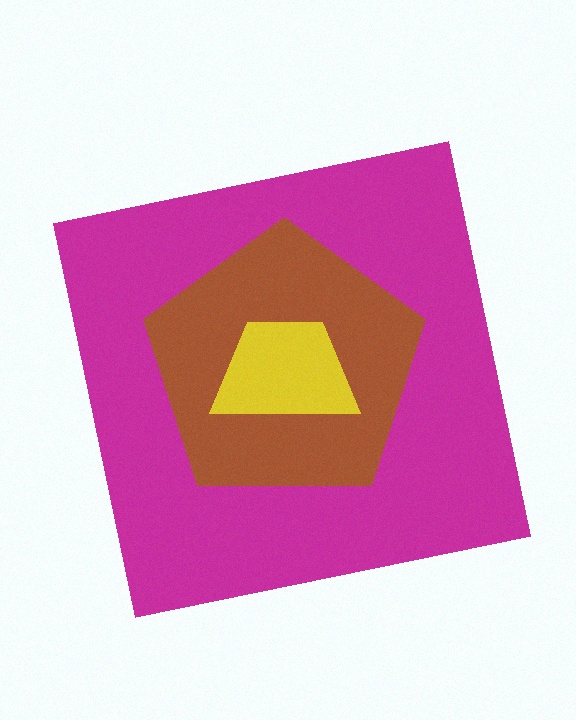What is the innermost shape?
The yellow trapezoid.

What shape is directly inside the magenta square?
The brown pentagon.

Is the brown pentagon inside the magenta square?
Yes.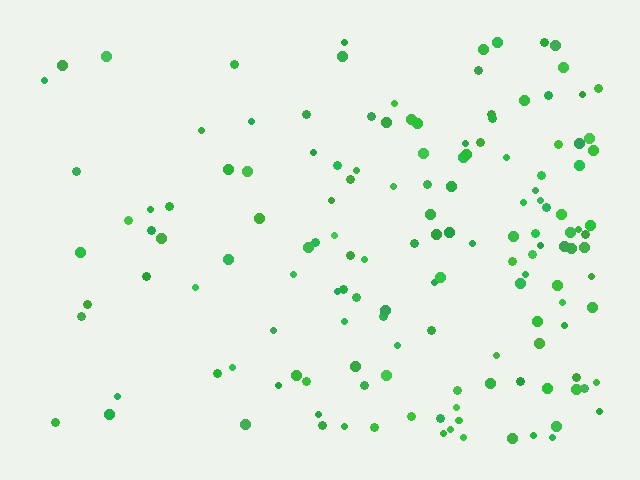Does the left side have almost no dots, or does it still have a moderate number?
Still a moderate number, just noticeably fewer than the right.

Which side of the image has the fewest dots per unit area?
The left.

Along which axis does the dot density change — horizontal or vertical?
Horizontal.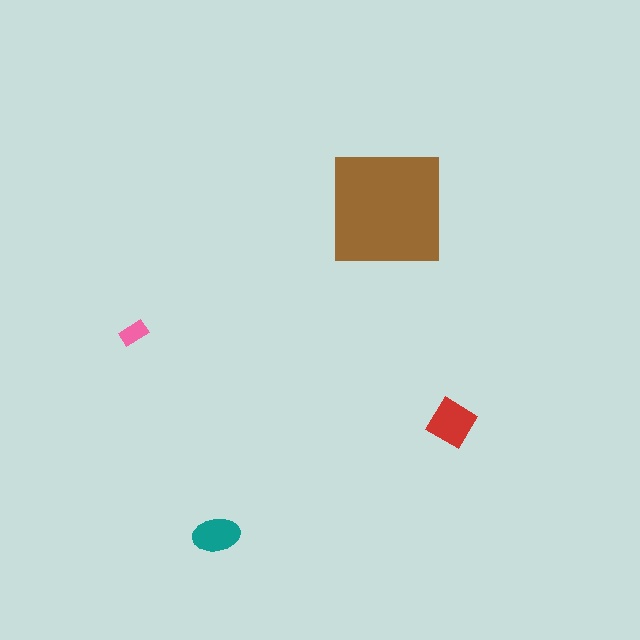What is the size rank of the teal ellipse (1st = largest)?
3rd.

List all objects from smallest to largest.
The pink rectangle, the teal ellipse, the red diamond, the brown square.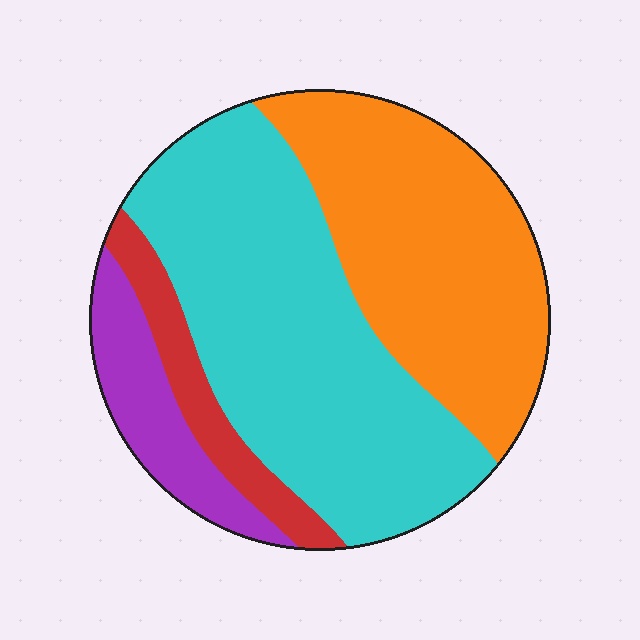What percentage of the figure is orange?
Orange takes up about one third (1/3) of the figure.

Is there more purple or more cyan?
Cyan.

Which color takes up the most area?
Cyan, at roughly 45%.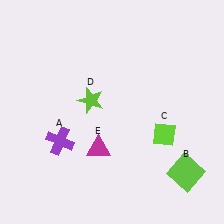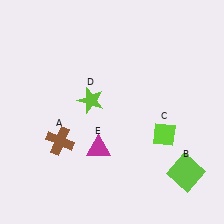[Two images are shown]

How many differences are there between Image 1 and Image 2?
There is 1 difference between the two images.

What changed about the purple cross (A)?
In Image 1, A is purple. In Image 2, it changed to brown.